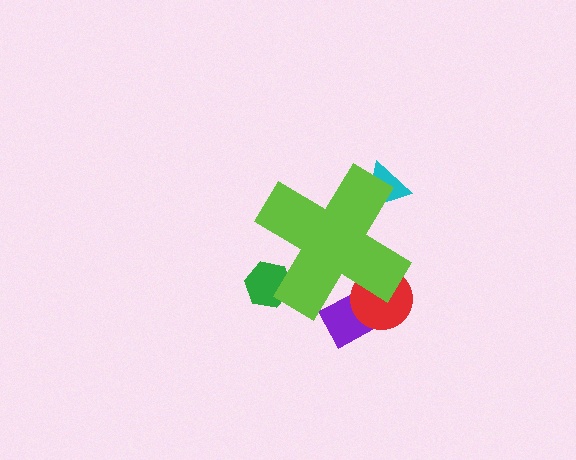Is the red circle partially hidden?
Yes, the red circle is partially hidden behind the lime cross.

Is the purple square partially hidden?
Yes, the purple square is partially hidden behind the lime cross.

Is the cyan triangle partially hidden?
Yes, the cyan triangle is partially hidden behind the lime cross.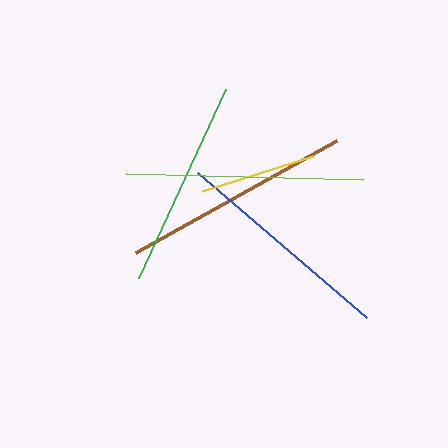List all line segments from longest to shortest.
From longest to shortest: lime, brown, blue, green, yellow.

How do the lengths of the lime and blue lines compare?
The lime and blue lines are approximately the same length.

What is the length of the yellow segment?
The yellow segment is approximately 117 pixels long.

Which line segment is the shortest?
The yellow line is the shortest at approximately 117 pixels.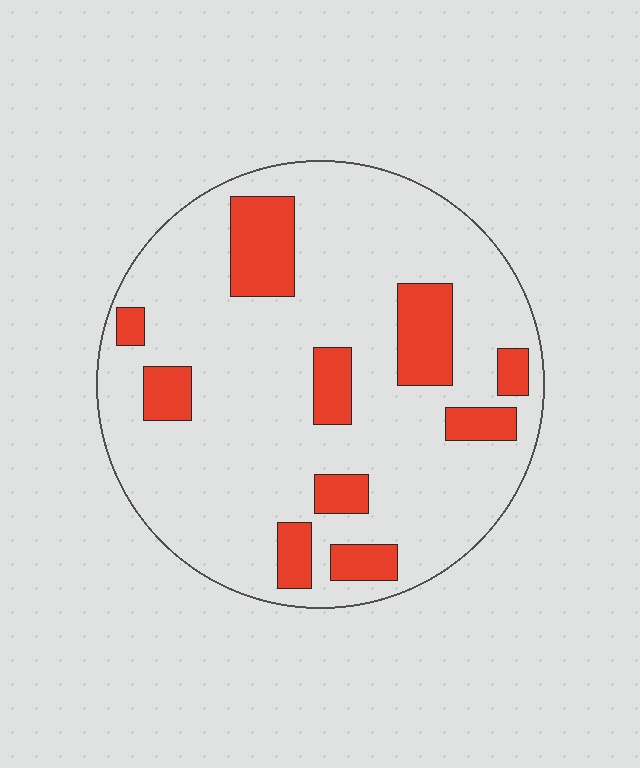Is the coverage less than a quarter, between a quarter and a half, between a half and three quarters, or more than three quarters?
Less than a quarter.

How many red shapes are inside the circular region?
10.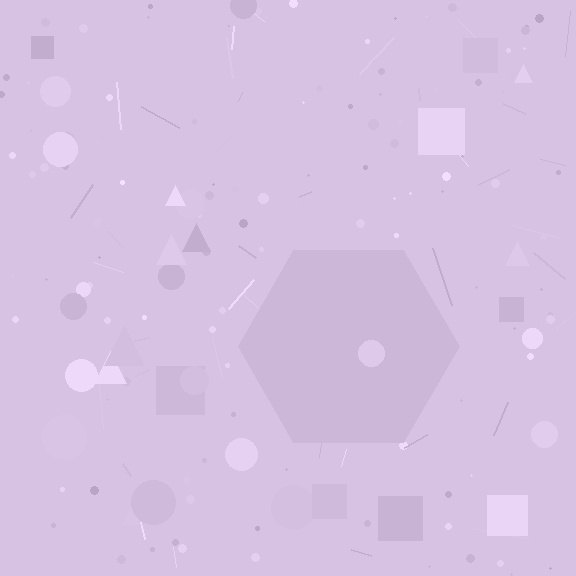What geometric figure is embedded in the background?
A hexagon is embedded in the background.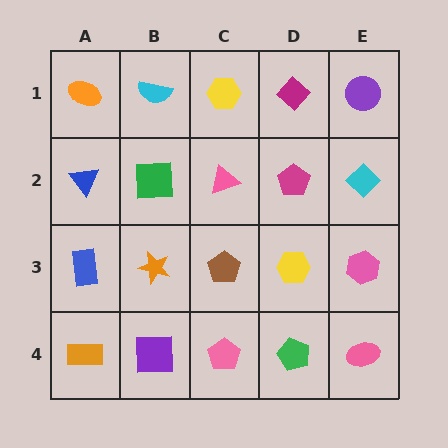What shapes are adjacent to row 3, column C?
A pink triangle (row 2, column C), a pink pentagon (row 4, column C), an orange star (row 3, column B), a yellow hexagon (row 3, column D).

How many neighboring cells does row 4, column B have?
3.